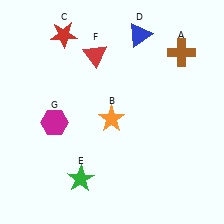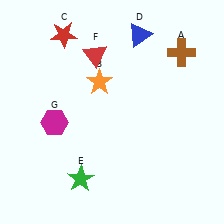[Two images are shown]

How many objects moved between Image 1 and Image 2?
1 object moved between the two images.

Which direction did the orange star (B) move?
The orange star (B) moved up.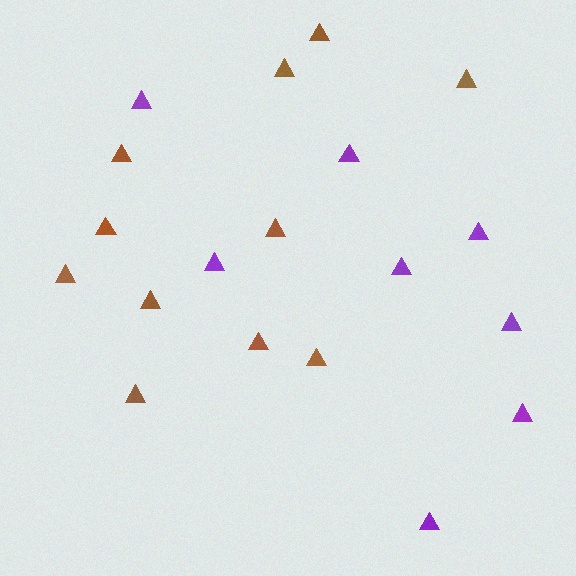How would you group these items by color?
There are 2 groups: one group of brown triangles (11) and one group of purple triangles (8).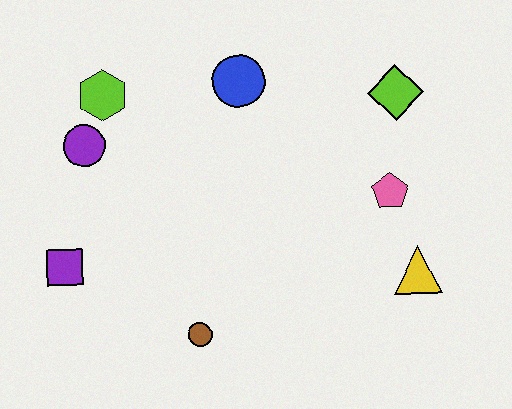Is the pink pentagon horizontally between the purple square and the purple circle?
No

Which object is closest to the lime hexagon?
The purple circle is closest to the lime hexagon.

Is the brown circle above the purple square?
No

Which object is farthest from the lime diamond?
The purple square is farthest from the lime diamond.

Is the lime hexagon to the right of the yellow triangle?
No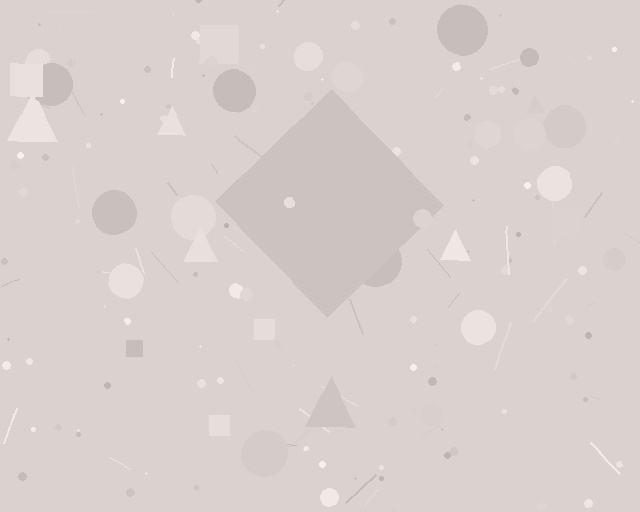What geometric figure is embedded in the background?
A diamond is embedded in the background.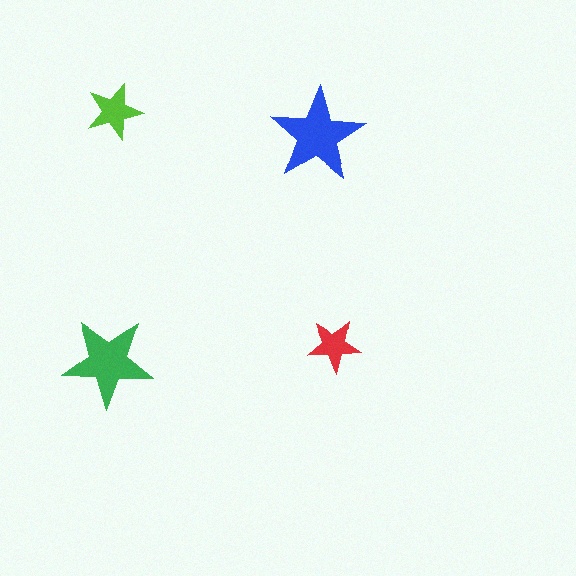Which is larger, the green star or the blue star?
The blue one.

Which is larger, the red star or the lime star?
The lime one.